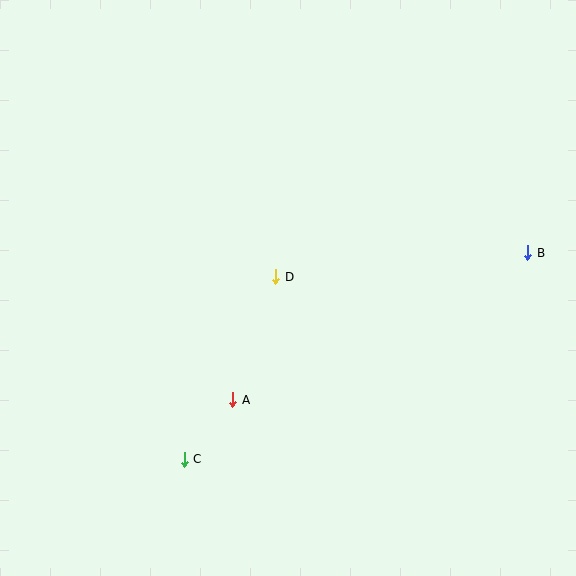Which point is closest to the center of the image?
Point D at (275, 277) is closest to the center.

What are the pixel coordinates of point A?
Point A is at (233, 400).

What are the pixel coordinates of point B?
Point B is at (528, 253).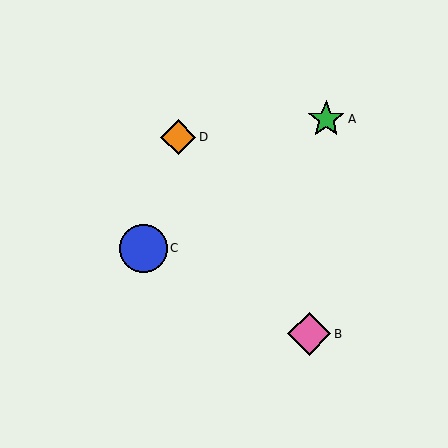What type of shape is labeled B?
Shape B is a pink diamond.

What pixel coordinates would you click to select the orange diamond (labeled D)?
Click at (178, 137) to select the orange diamond D.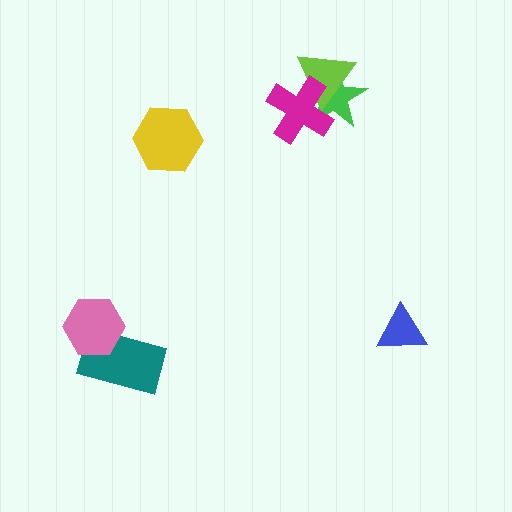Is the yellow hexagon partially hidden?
No, no other shape covers it.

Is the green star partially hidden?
Yes, it is partially covered by another shape.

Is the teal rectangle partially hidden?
Yes, it is partially covered by another shape.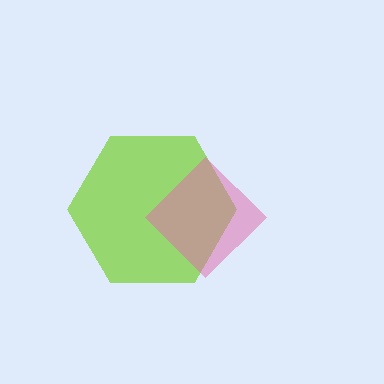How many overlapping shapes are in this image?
There are 2 overlapping shapes in the image.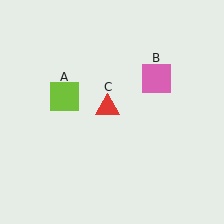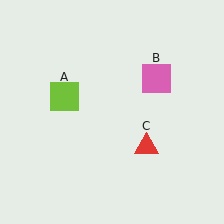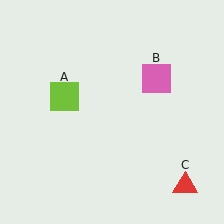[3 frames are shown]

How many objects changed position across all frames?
1 object changed position: red triangle (object C).